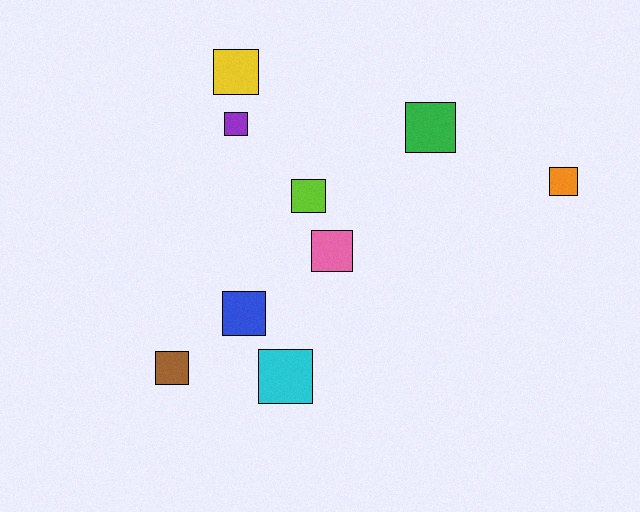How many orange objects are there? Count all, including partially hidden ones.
There is 1 orange object.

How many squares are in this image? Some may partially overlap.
There are 9 squares.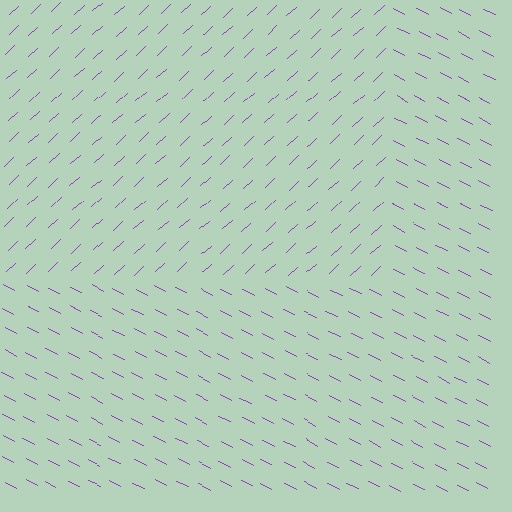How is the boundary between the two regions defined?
The boundary is defined purely by a change in line orientation (approximately 70 degrees difference). All lines are the same color and thickness.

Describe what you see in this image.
The image is filled with small purple line segments. A rectangle region in the image has lines oriented differently from the surrounding lines, creating a visible texture boundary.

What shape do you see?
I see a rectangle.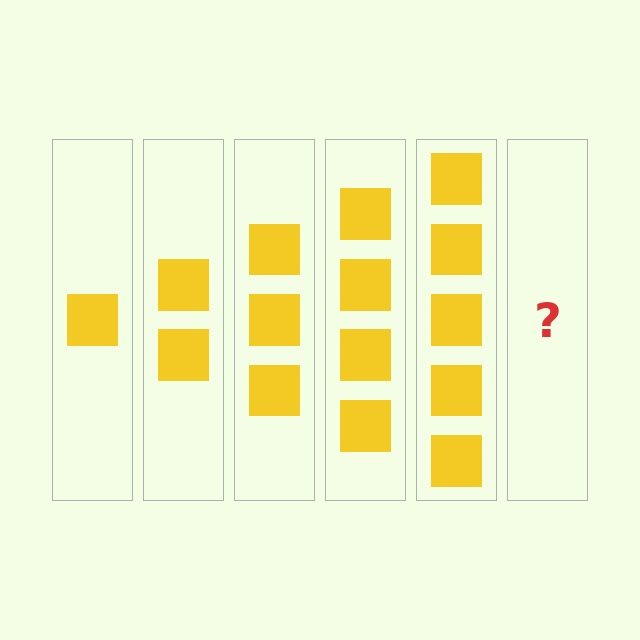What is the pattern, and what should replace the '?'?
The pattern is that each step adds one more square. The '?' should be 6 squares.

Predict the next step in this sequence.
The next step is 6 squares.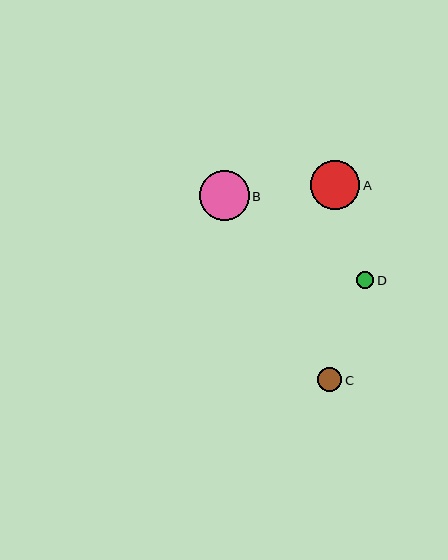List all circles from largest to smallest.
From largest to smallest: B, A, C, D.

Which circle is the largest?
Circle B is the largest with a size of approximately 50 pixels.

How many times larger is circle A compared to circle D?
Circle A is approximately 2.9 times the size of circle D.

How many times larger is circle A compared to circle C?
Circle A is approximately 2.0 times the size of circle C.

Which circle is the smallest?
Circle D is the smallest with a size of approximately 17 pixels.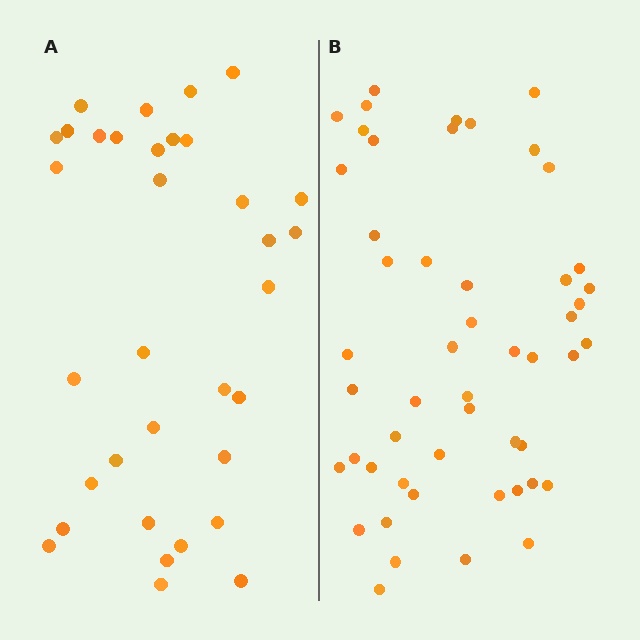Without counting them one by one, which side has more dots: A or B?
Region B (the right region) has more dots.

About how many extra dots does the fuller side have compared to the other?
Region B has approximately 15 more dots than region A.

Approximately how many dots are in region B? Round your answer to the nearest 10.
About 50 dots. (The exact count is 51, which rounds to 50.)